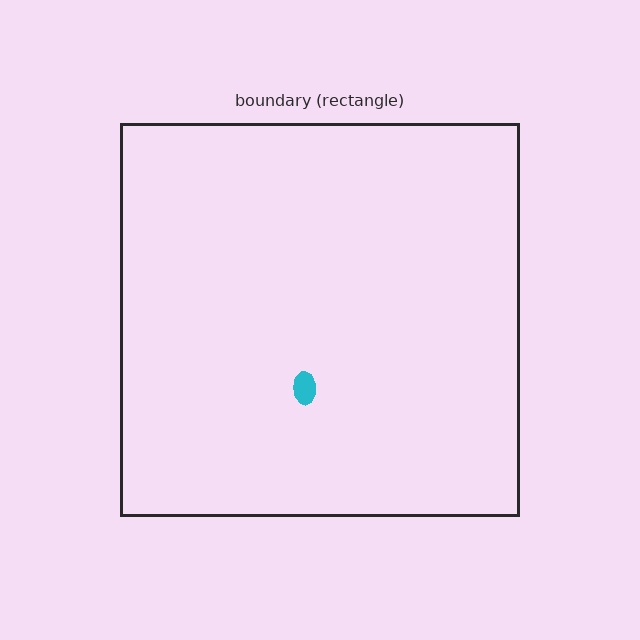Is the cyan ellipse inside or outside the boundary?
Inside.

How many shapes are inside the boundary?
1 inside, 0 outside.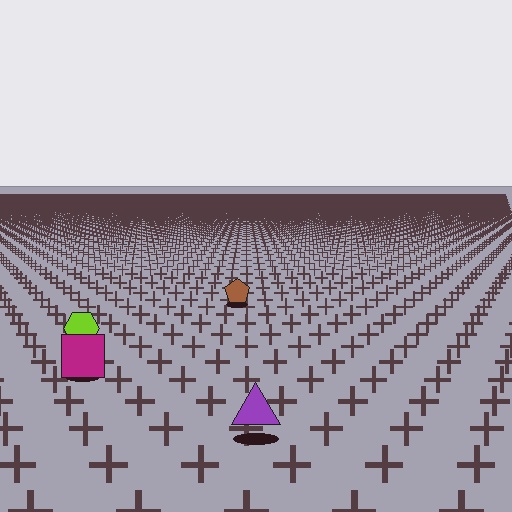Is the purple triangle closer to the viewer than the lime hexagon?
Yes. The purple triangle is closer — you can tell from the texture gradient: the ground texture is coarser near it.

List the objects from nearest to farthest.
From nearest to farthest: the purple triangle, the magenta square, the lime hexagon, the brown pentagon.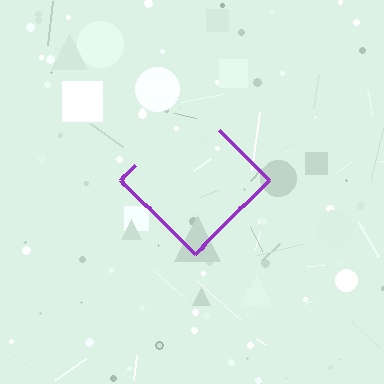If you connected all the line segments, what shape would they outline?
They would outline a diamond.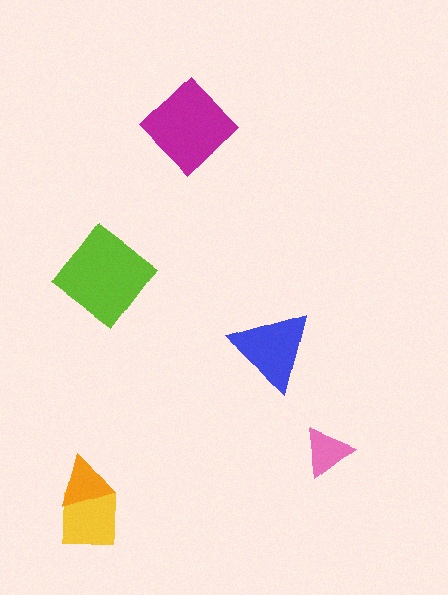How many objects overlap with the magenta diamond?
0 objects overlap with the magenta diamond.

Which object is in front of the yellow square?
The orange triangle is in front of the yellow square.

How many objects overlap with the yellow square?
1 object overlaps with the yellow square.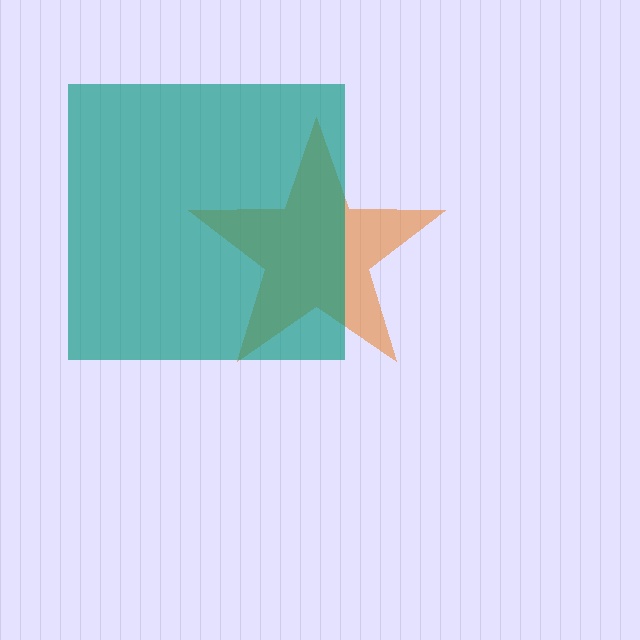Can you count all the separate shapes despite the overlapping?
Yes, there are 2 separate shapes.